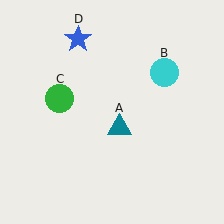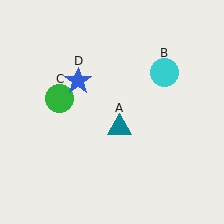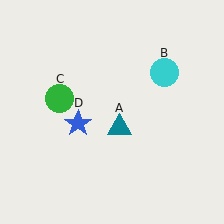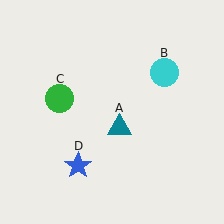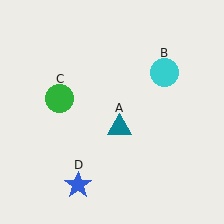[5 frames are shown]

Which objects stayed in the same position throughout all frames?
Teal triangle (object A) and cyan circle (object B) and green circle (object C) remained stationary.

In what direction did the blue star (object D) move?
The blue star (object D) moved down.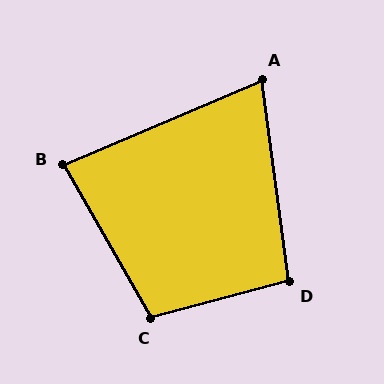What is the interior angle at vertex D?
Approximately 97 degrees (obtuse).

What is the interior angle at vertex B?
Approximately 83 degrees (acute).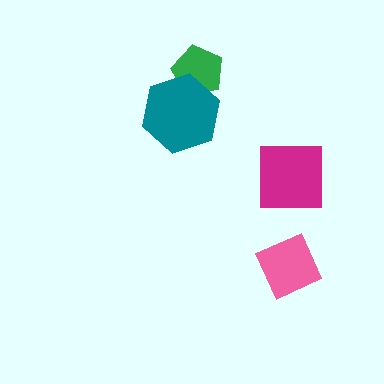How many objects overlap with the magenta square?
0 objects overlap with the magenta square.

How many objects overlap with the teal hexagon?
1 object overlaps with the teal hexagon.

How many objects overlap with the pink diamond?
0 objects overlap with the pink diamond.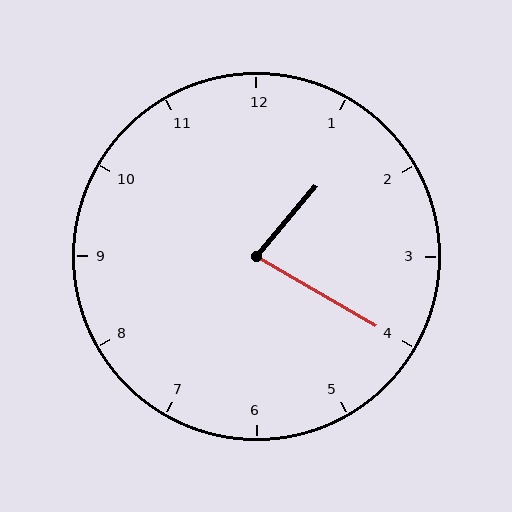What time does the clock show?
1:20.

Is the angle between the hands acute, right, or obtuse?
It is acute.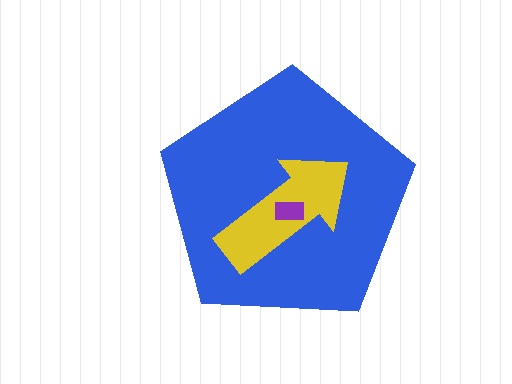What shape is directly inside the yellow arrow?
The purple rectangle.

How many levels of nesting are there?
3.